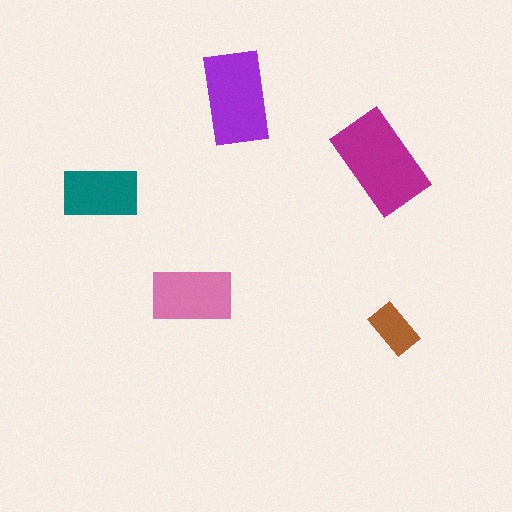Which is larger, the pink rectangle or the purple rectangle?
The purple one.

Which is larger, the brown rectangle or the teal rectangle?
The teal one.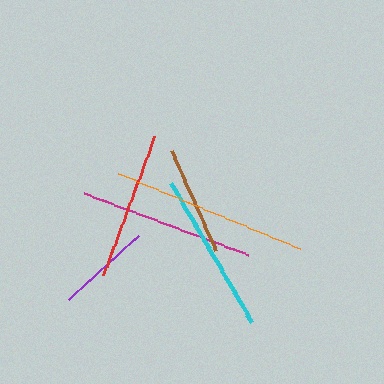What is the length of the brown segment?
The brown segment is approximately 110 pixels long.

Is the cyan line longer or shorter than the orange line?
The orange line is longer than the cyan line.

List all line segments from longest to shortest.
From longest to shortest: orange, magenta, cyan, red, brown, purple.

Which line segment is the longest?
The orange line is the longest at approximately 197 pixels.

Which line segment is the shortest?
The purple line is the shortest at approximately 94 pixels.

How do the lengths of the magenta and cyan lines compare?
The magenta and cyan lines are approximately the same length.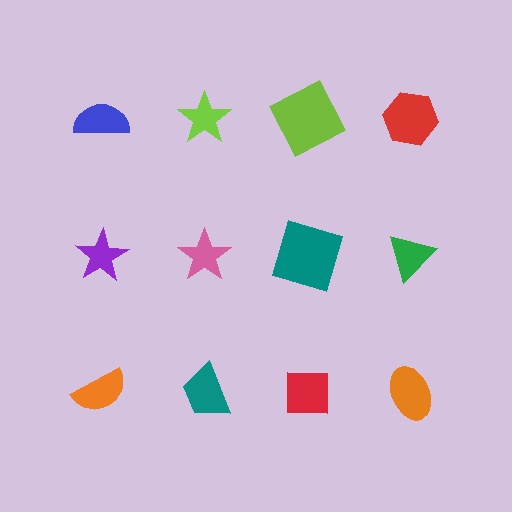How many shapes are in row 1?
4 shapes.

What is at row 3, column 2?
A teal trapezoid.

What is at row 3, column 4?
An orange ellipse.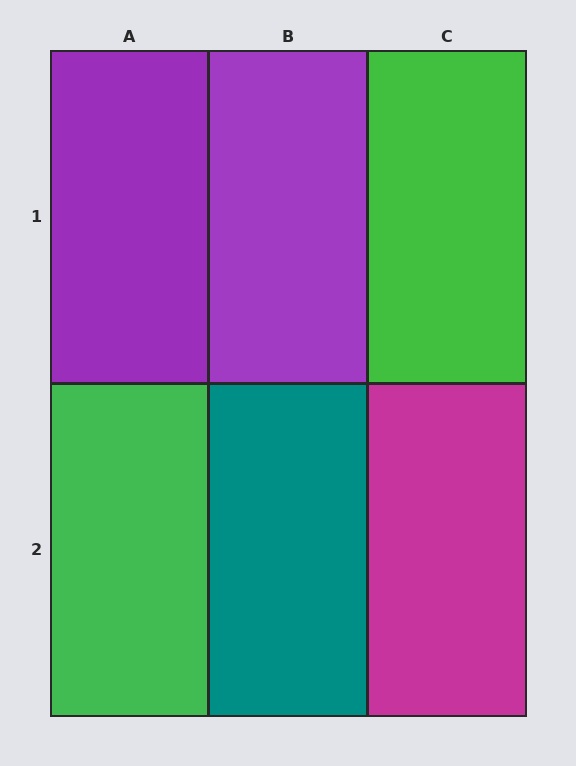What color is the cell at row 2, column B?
Teal.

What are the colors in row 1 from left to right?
Purple, purple, green.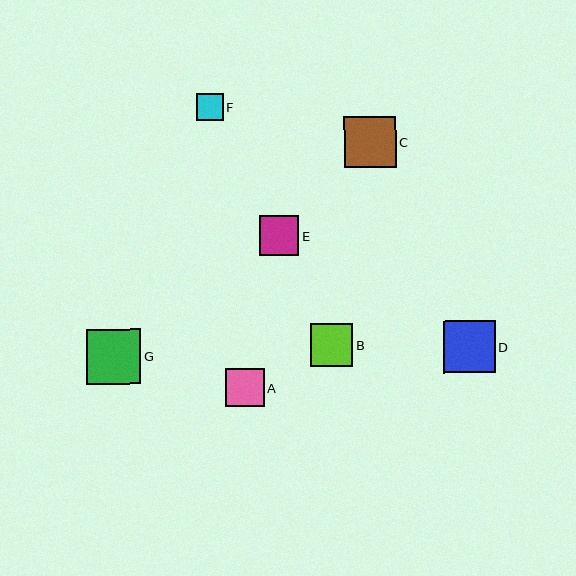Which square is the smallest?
Square F is the smallest with a size of approximately 27 pixels.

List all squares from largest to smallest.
From largest to smallest: G, D, C, B, E, A, F.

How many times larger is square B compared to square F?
Square B is approximately 1.6 times the size of square F.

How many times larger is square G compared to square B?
Square G is approximately 1.3 times the size of square B.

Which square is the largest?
Square G is the largest with a size of approximately 54 pixels.